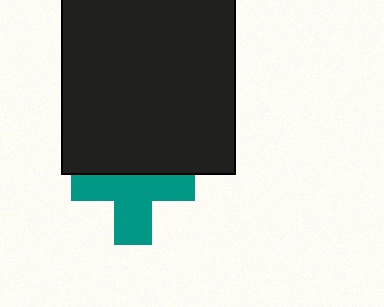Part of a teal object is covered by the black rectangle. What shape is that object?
It is a cross.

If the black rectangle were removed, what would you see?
You would see the complete teal cross.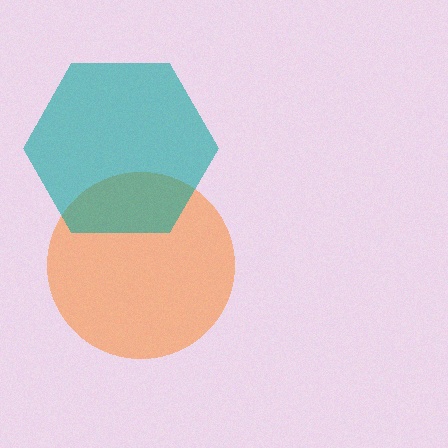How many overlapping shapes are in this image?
There are 2 overlapping shapes in the image.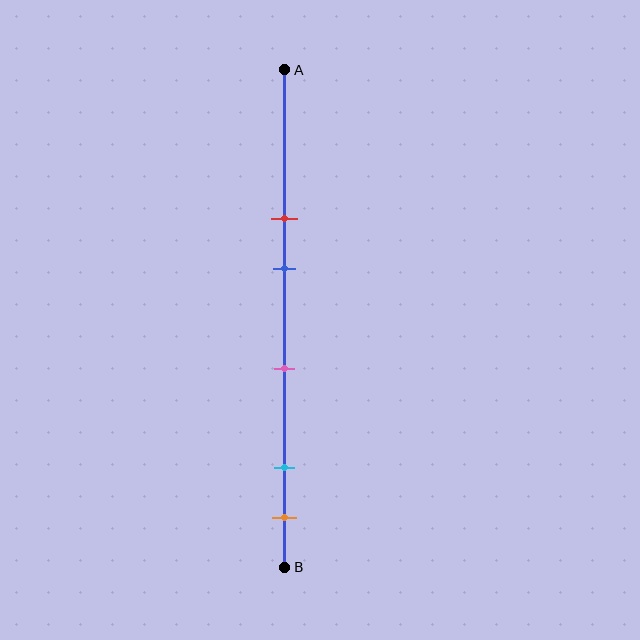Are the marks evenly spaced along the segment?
No, the marks are not evenly spaced.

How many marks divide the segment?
There are 5 marks dividing the segment.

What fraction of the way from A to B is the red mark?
The red mark is approximately 30% (0.3) of the way from A to B.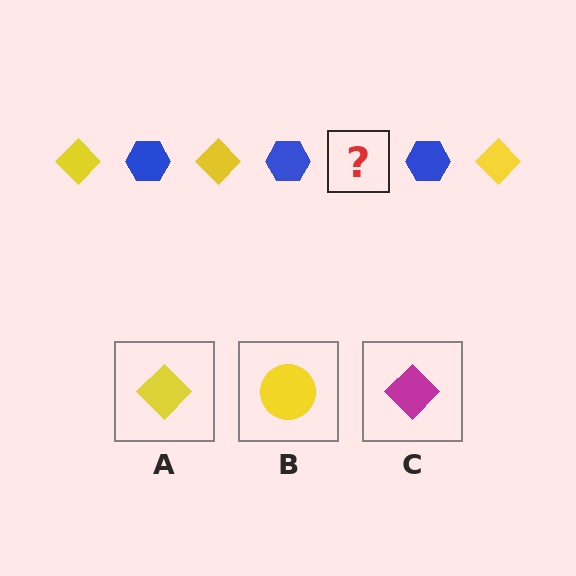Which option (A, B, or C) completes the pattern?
A.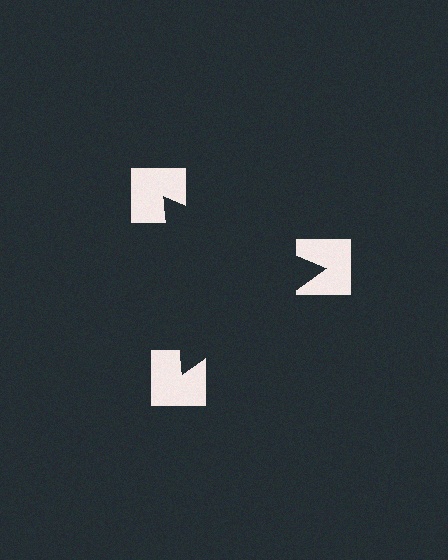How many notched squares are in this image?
There are 3 — one at each vertex of the illusory triangle.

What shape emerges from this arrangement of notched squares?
An illusory triangle — its edges are inferred from the aligned wedge cuts in the notched squares, not physically drawn.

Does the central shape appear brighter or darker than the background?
It typically appears slightly darker than the background, even though no actual brightness change is drawn.